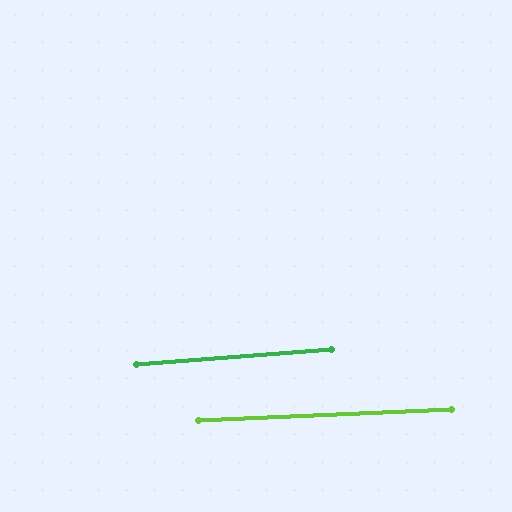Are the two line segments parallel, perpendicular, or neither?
Parallel — their directions differ by only 1.9°.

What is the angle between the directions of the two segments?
Approximately 2 degrees.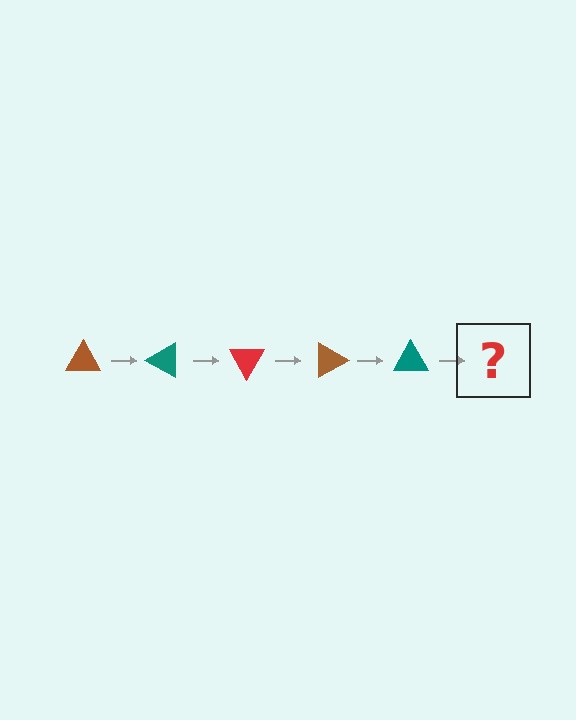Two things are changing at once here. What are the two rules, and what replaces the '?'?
The two rules are that it rotates 30 degrees each step and the color cycles through brown, teal, and red. The '?' should be a red triangle, rotated 150 degrees from the start.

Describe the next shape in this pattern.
It should be a red triangle, rotated 150 degrees from the start.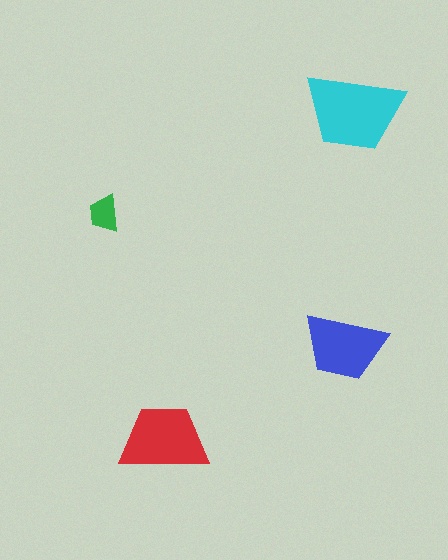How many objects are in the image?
There are 4 objects in the image.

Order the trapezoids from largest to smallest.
the cyan one, the red one, the blue one, the green one.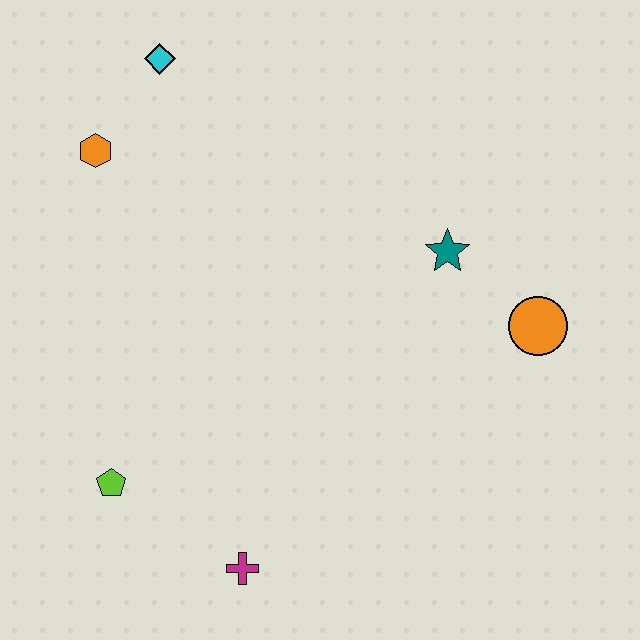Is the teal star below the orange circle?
No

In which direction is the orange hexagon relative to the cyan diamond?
The orange hexagon is below the cyan diamond.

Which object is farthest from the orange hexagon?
The orange circle is farthest from the orange hexagon.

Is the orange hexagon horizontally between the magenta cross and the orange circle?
No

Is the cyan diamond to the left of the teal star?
Yes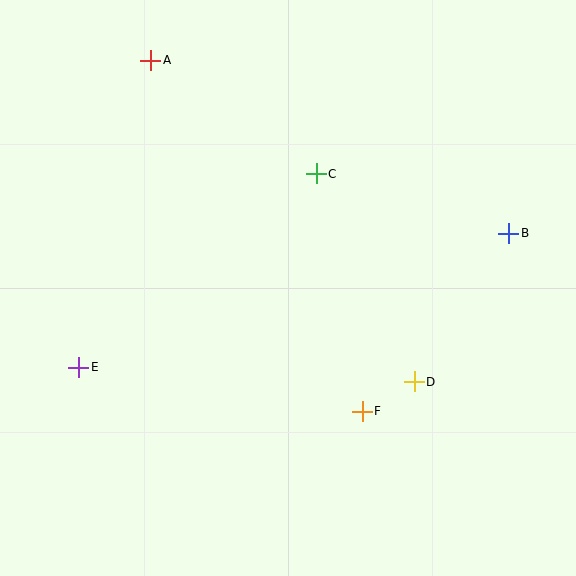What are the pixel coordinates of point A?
Point A is at (151, 60).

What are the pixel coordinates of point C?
Point C is at (316, 174).